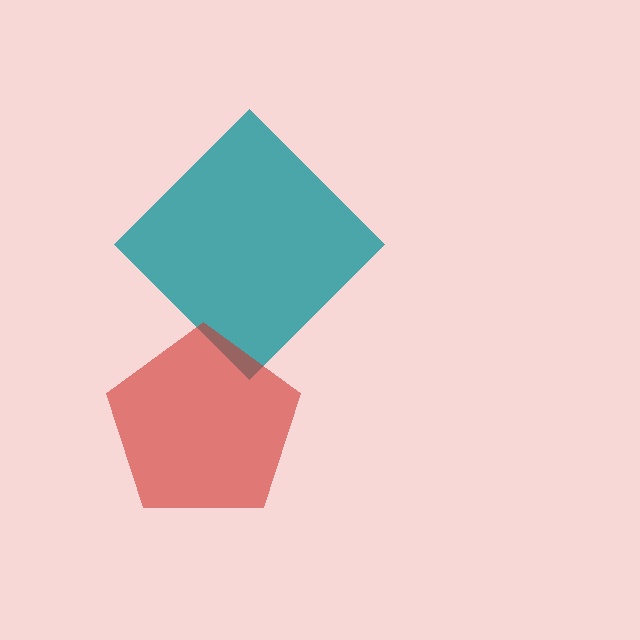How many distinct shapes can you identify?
There are 2 distinct shapes: a teal diamond, a red pentagon.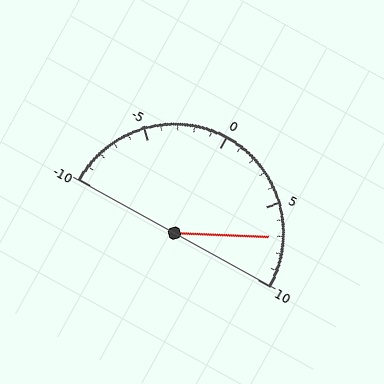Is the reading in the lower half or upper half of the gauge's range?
The reading is in the upper half of the range (-10 to 10).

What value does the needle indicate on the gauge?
The needle indicates approximately 7.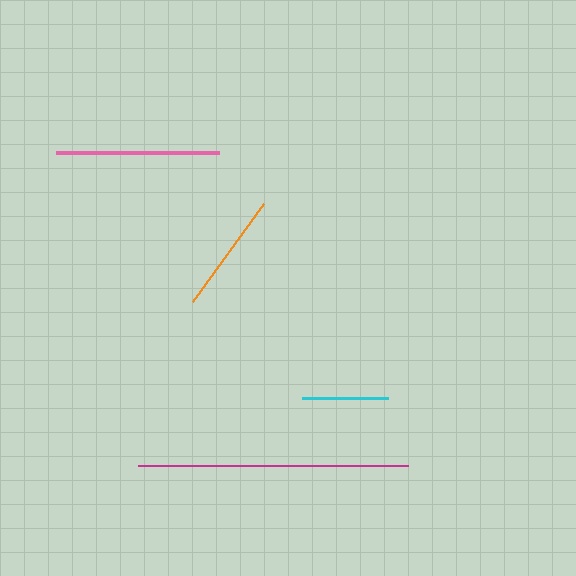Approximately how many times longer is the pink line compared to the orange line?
The pink line is approximately 1.3 times the length of the orange line.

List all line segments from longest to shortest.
From longest to shortest: magenta, pink, orange, cyan.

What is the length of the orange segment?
The orange segment is approximately 121 pixels long.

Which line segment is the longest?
The magenta line is the longest at approximately 270 pixels.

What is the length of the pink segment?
The pink segment is approximately 163 pixels long.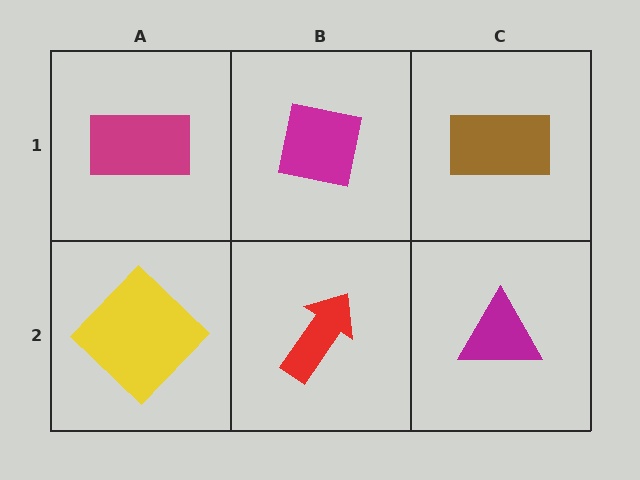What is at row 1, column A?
A magenta rectangle.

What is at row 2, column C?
A magenta triangle.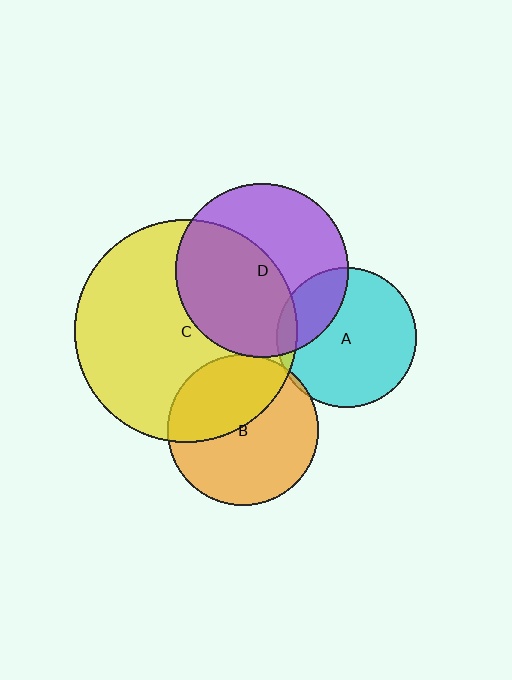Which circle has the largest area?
Circle C (yellow).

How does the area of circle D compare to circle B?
Approximately 1.3 times.